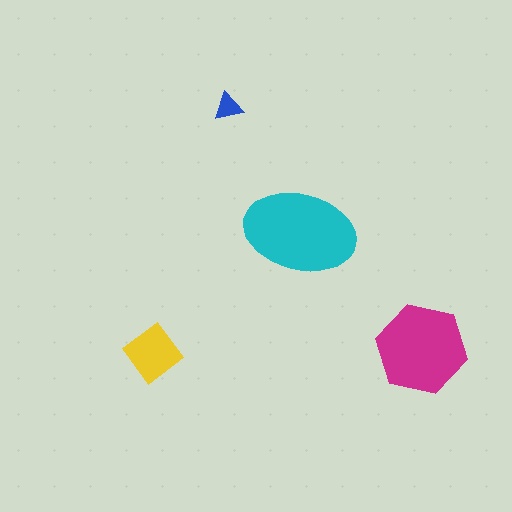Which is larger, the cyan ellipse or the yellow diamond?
The cyan ellipse.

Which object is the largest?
The cyan ellipse.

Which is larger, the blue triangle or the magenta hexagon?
The magenta hexagon.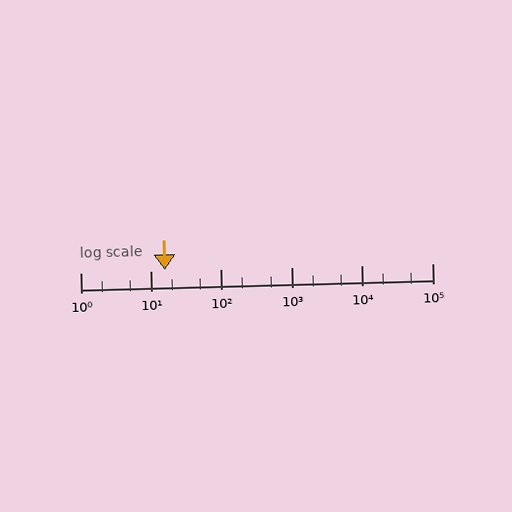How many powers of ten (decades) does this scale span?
The scale spans 5 decades, from 1 to 100000.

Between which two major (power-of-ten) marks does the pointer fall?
The pointer is between 10 and 100.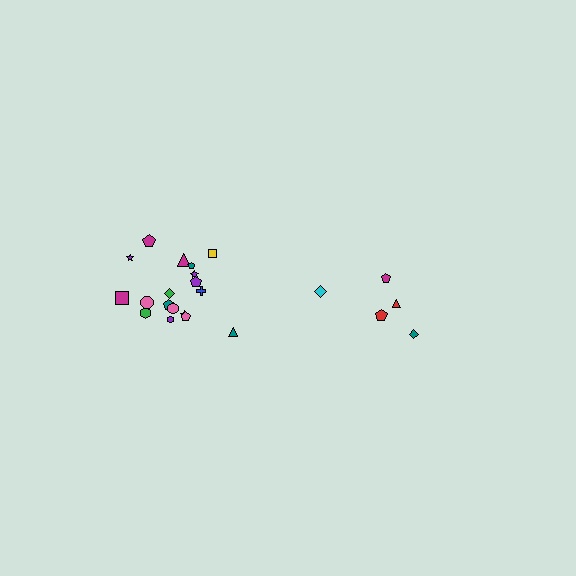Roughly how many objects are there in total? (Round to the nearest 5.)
Roughly 25 objects in total.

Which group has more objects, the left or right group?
The left group.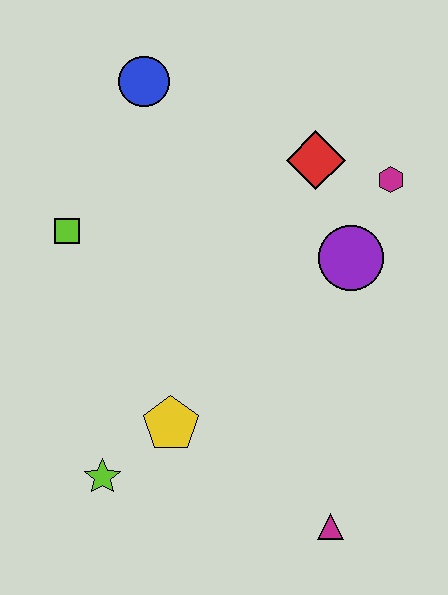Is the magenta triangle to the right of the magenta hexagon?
No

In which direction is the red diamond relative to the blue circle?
The red diamond is to the right of the blue circle.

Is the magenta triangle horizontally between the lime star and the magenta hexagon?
Yes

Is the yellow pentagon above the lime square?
No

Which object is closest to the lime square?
The blue circle is closest to the lime square.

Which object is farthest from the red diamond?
The lime star is farthest from the red diamond.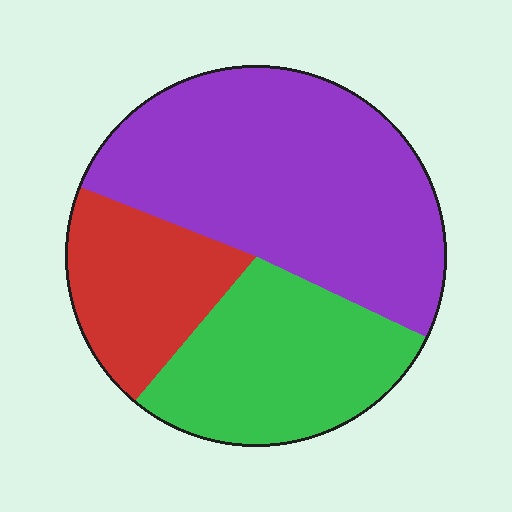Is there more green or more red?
Green.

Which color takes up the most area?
Purple, at roughly 50%.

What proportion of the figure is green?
Green takes up about one quarter (1/4) of the figure.